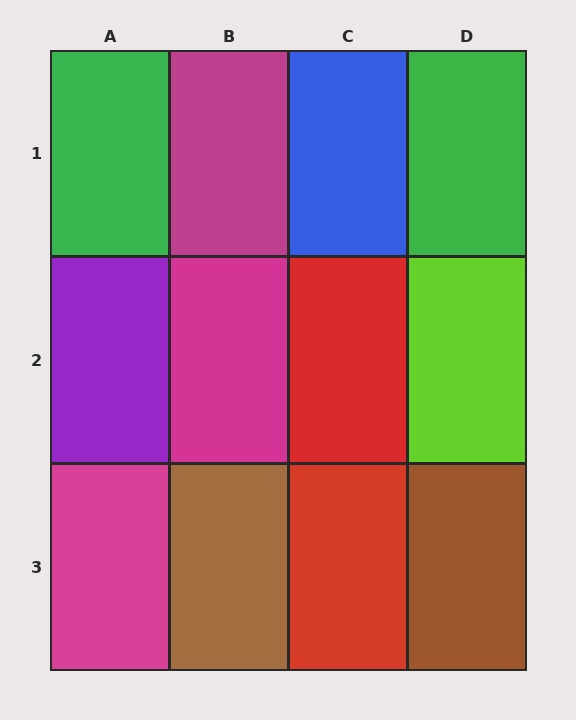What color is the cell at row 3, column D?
Brown.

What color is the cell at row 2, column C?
Red.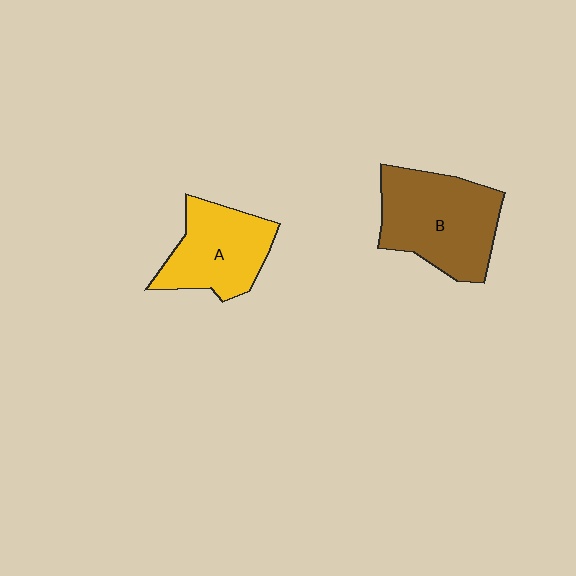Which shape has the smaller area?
Shape A (yellow).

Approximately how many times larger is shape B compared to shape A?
Approximately 1.3 times.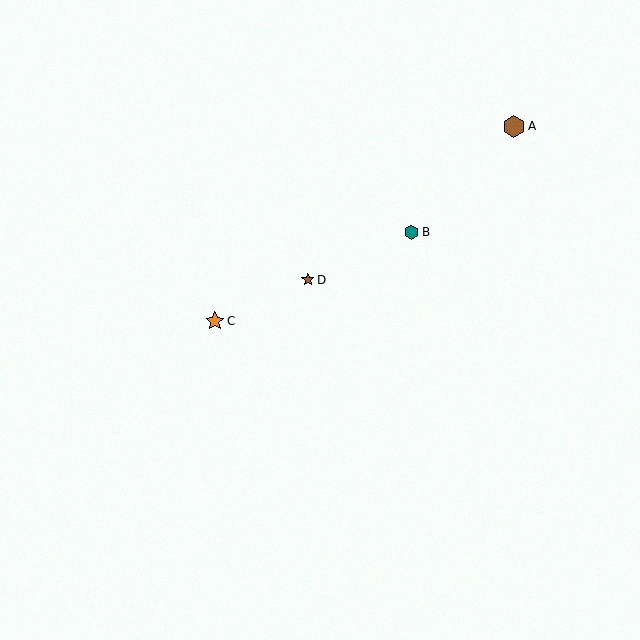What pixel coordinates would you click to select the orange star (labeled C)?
Click at (215, 321) to select the orange star C.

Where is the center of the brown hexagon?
The center of the brown hexagon is at (514, 126).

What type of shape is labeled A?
Shape A is a brown hexagon.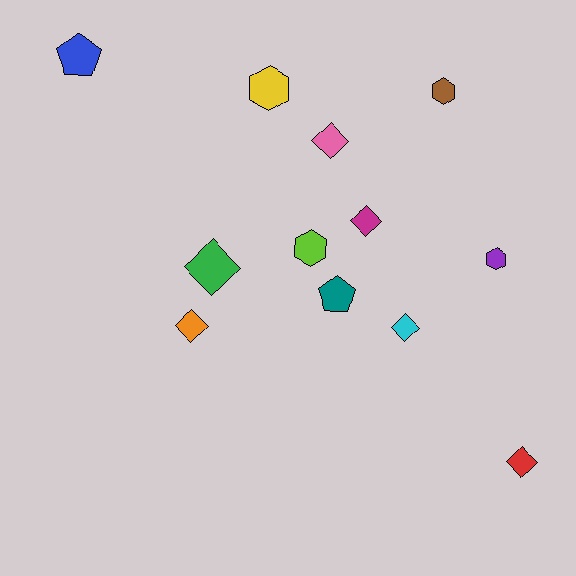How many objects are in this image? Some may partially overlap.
There are 12 objects.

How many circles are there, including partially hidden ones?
There are no circles.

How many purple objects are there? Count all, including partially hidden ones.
There is 1 purple object.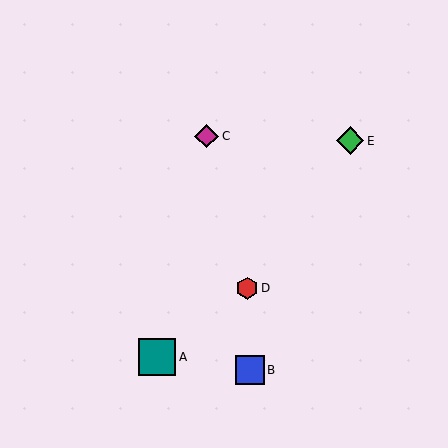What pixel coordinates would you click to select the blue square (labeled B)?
Click at (250, 370) to select the blue square B.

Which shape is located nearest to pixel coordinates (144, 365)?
The teal square (labeled A) at (157, 357) is nearest to that location.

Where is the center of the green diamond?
The center of the green diamond is at (350, 141).